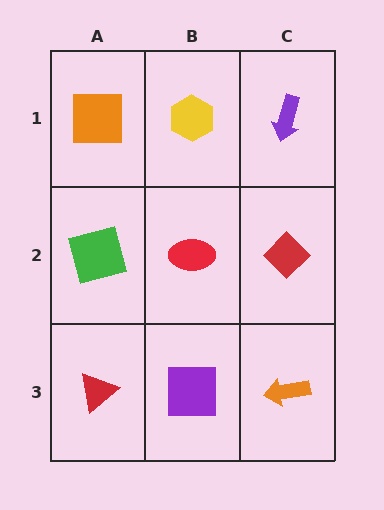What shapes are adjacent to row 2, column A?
An orange square (row 1, column A), a red triangle (row 3, column A), a red ellipse (row 2, column B).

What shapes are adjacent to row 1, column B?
A red ellipse (row 2, column B), an orange square (row 1, column A), a purple arrow (row 1, column C).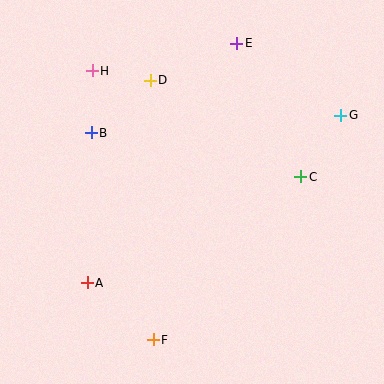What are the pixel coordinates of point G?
Point G is at (341, 115).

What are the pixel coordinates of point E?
Point E is at (237, 43).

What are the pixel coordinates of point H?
Point H is at (92, 71).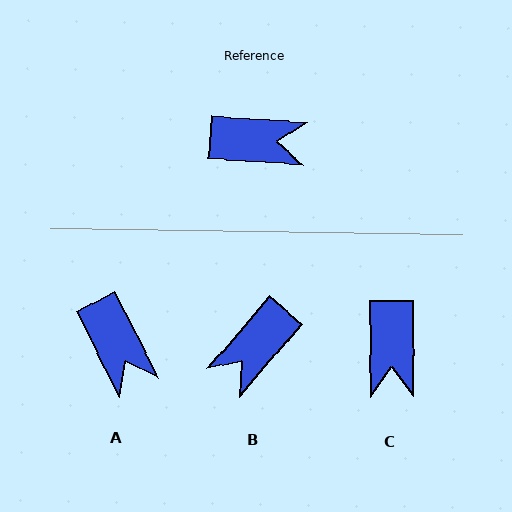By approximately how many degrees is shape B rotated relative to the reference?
Approximately 127 degrees clockwise.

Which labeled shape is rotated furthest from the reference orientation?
B, about 127 degrees away.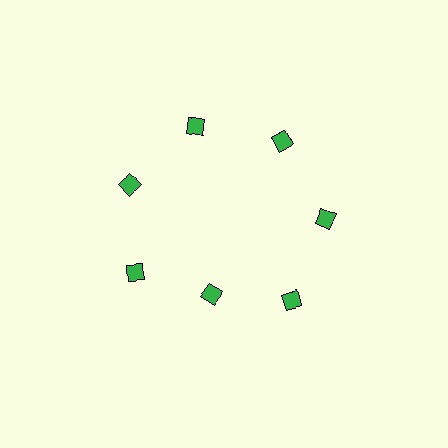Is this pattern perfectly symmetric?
No. The 7 green diamonds are arranged in a ring, but one element near the 6 o'clock position is pulled inward toward the center, breaking the 7-fold rotational symmetry.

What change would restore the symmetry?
The symmetry would be restored by moving it outward, back onto the ring so that all 7 diamonds sit at equal angles and equal distance from the center.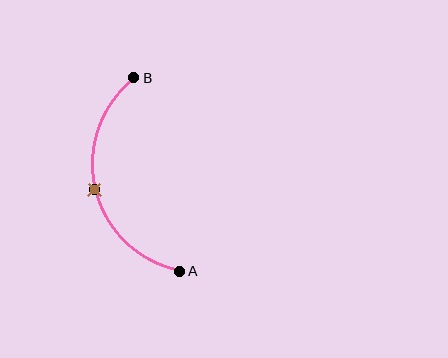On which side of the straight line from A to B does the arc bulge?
The arc bulges to the left of the straight line connecting A and B.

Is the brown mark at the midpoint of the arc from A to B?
Yes. The brown mark lies on the arc at equal arc-length from both A and B — it is the arc midpoint.